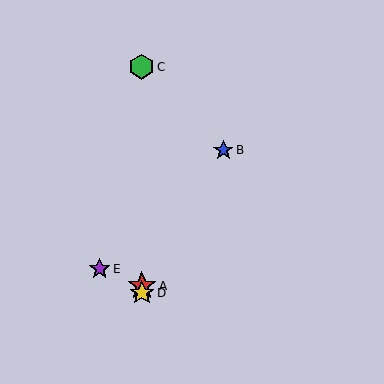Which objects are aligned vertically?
Objects A, C, D are aligned vertically.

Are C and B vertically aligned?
No, C is at x≈142 and B is at x≈223.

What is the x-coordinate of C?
Object C is at x≈142.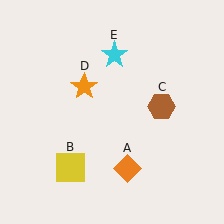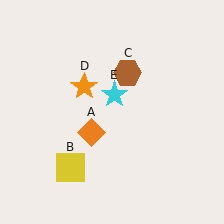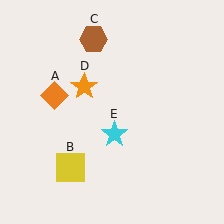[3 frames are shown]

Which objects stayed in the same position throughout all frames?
Yellow square (object B) and orange star (object D) remained stationary.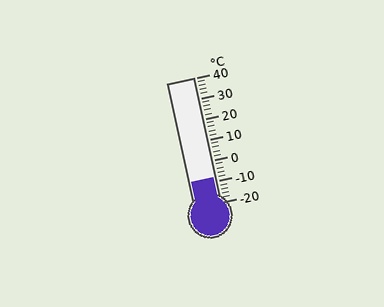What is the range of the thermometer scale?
The thermometer scale ranges from -20°C to 40°C.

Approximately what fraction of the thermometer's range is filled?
The thermometer is filled to approximately 20% of its range.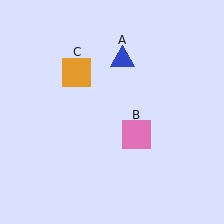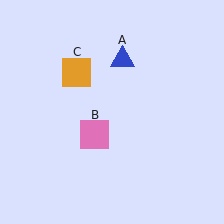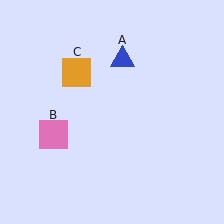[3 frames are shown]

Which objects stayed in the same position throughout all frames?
Blue triangle (object A) and orange square (object C) remained stationary.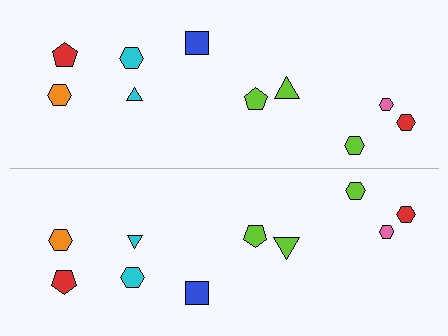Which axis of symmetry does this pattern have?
The pattern has a horizontal axis of symmetry running through the center of the image.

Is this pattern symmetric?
Yes, this pattern has bilateral (reflection) symmetry.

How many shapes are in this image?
There are 20 shapes in this image.